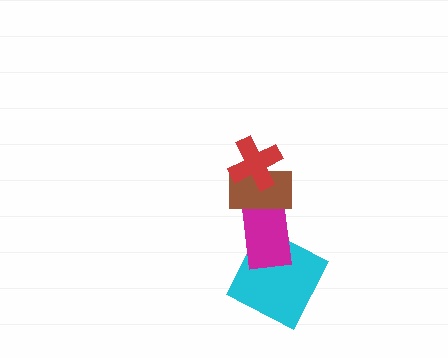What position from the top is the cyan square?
The cyan square is 4th from the top.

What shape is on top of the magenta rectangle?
The brown rectangle is on top of the magenta rectangle.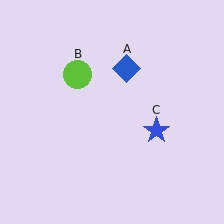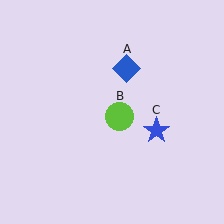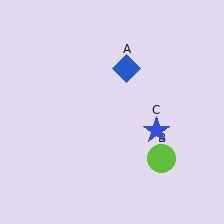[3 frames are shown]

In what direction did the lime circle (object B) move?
The lime circle (object B) moved down and to the right.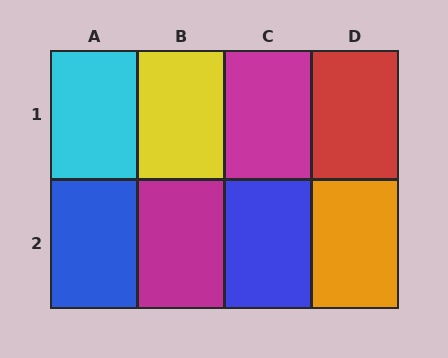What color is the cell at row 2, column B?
Magenta.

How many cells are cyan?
1 cell is cyan.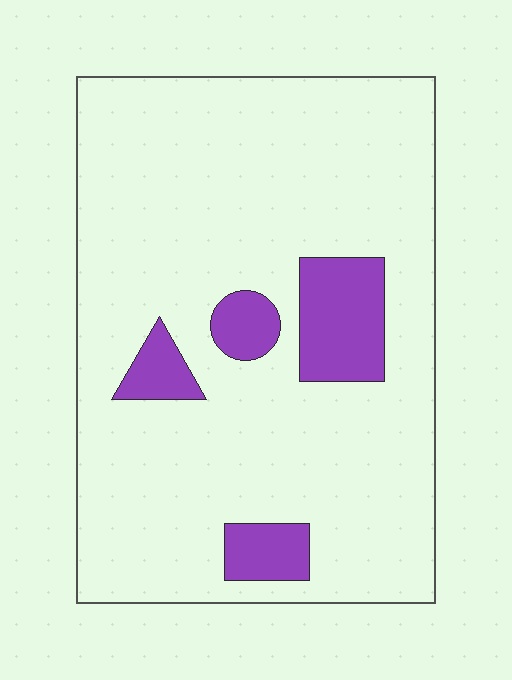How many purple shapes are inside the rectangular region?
4.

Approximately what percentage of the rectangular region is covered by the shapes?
Approximately 10%.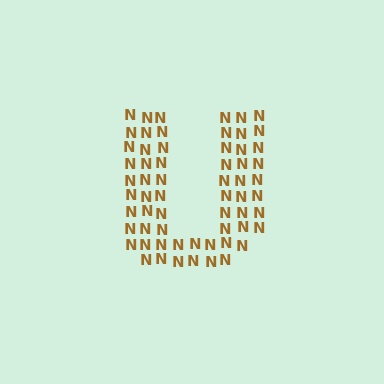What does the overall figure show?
The overall figure shows the letter U.